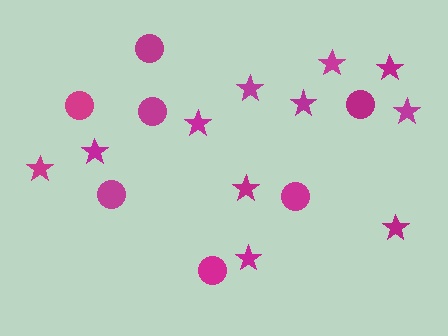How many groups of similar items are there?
There are 2 groups: one group of circles (7) and one group of stars (11).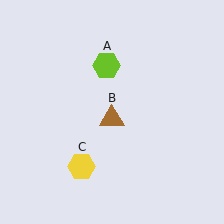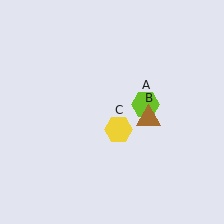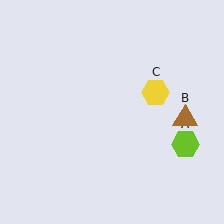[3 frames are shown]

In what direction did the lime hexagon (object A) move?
The lime hexagon (object A) moved down and to the right.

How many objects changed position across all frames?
3 objects changed position: lime hexagon (object A), brown triangle (object B), yellow hexagon (object C).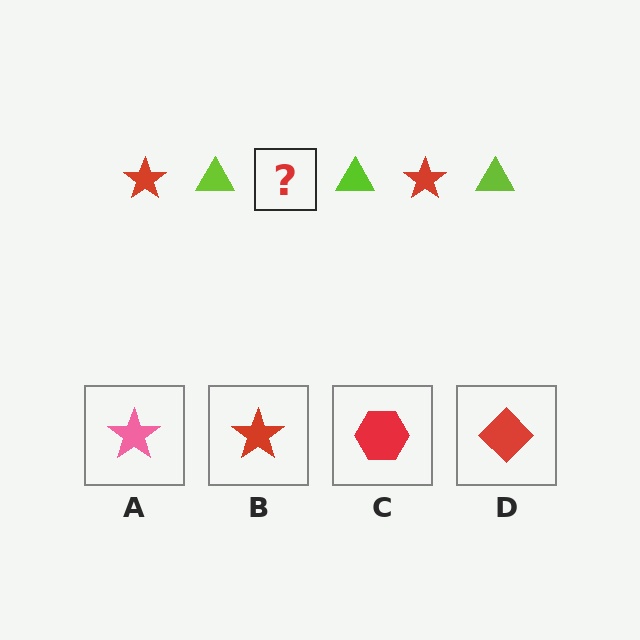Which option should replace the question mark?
Option B.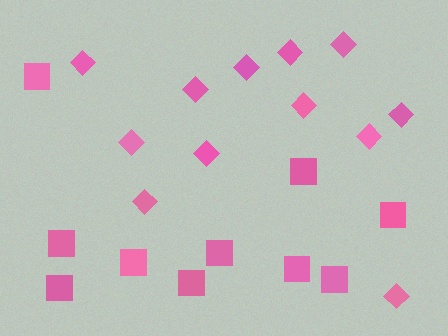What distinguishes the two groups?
There are 2 groups: one group of squares (10) and one group of diamonds (12).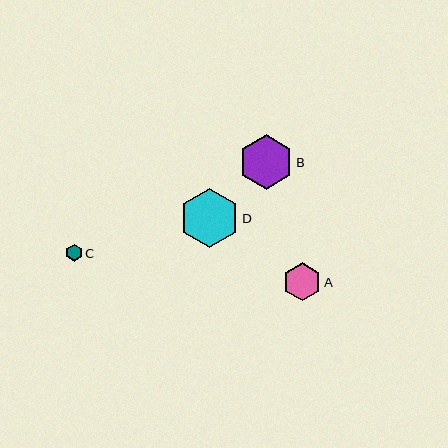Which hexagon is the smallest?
Hexagon C is the smallest with a size of approximately 16 pixels.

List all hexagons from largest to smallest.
From largest to smallest: D, B, A, C.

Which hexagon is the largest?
Hexagon D is the largest with a size of approximately 59 pixels.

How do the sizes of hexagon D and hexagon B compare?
Hexagon D and hexagon B are approximately the same size.